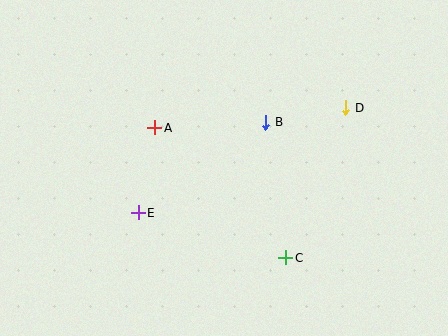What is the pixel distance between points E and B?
The distance between E and B is 156 pixels.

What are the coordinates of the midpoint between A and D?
The midpoint between A and D is at (250, 118).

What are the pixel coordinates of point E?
Point E is at (138, 213).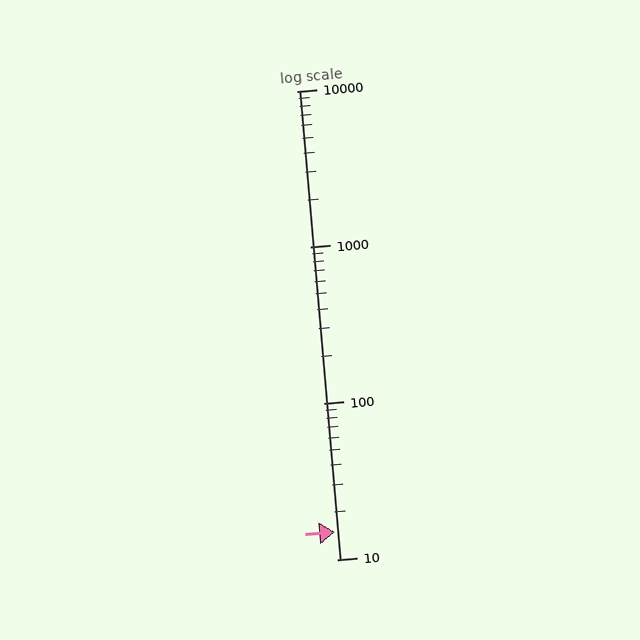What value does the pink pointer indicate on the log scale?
The pointer indicates approximately 15.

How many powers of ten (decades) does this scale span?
The scale spans 3 decades, from 10 to 10000.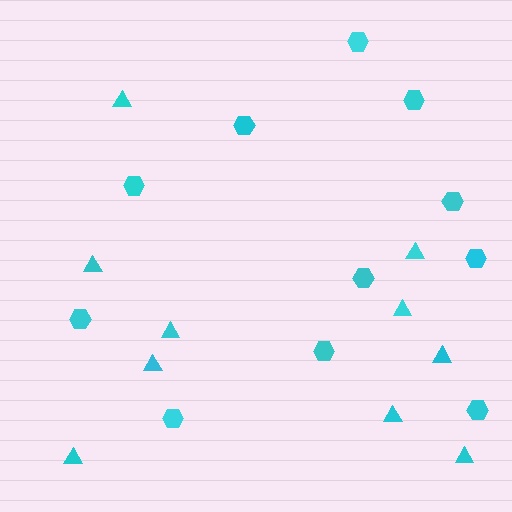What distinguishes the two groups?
There are 2 groups: one group of triangles (10) and one group of hexagons (11).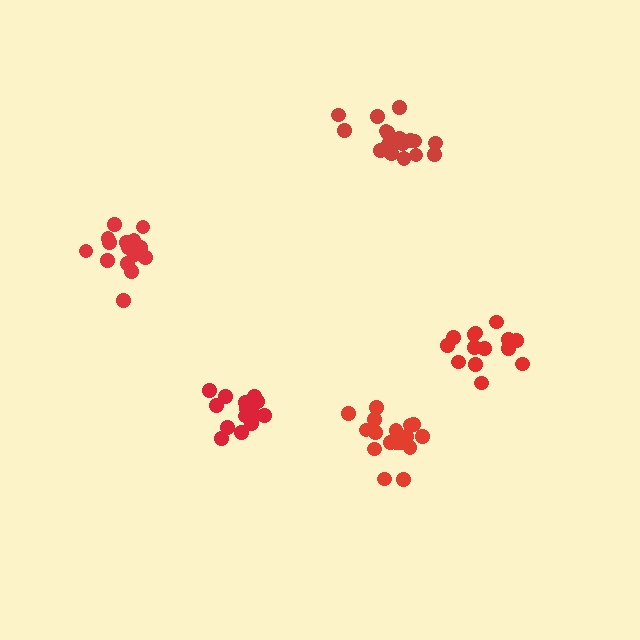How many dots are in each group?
Group 1: 15 dots, Group 2: 14 dots, Group 3: 14 dots, Group 4: 17 dots, Group 5: 18 dots (78 total).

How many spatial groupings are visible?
There are 5 spatial groupings.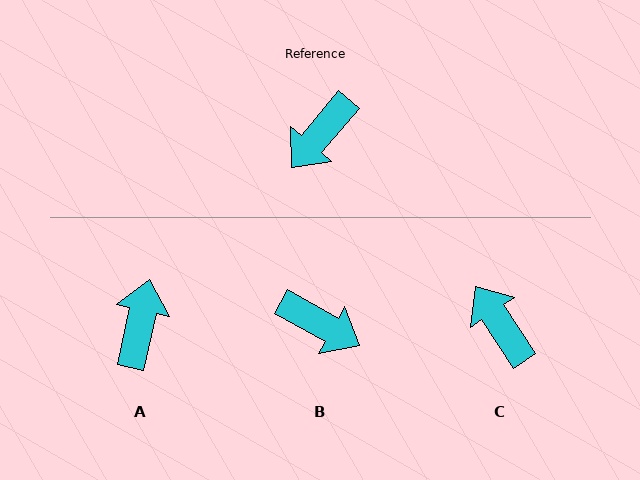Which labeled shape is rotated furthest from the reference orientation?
A, about 152 degrees away.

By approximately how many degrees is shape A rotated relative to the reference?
Approximately 152 degrees clockwise.